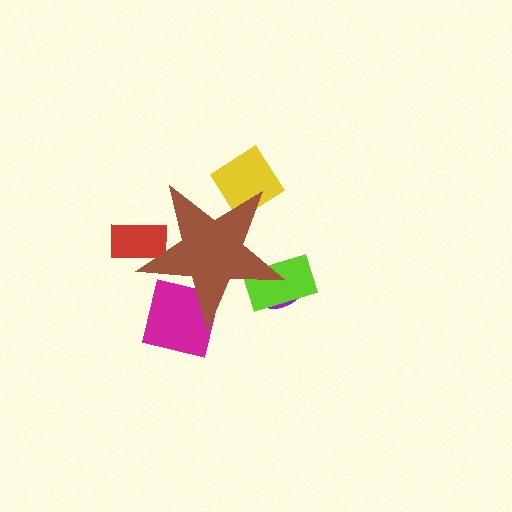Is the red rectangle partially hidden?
Yes, the red rectangle is partially hidden behind the brown star.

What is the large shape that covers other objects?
A brown star.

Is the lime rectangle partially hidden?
Yes, the lime rectangle is partially hidden behind the brown star.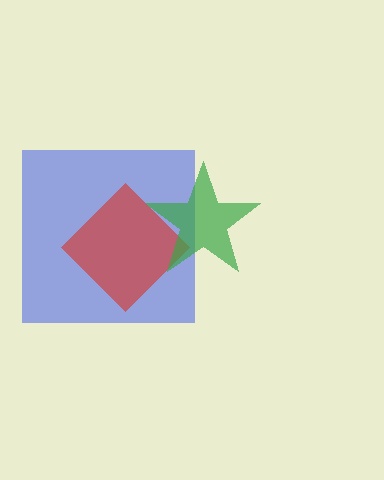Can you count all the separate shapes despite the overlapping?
Yes, there are 3 separate shapes.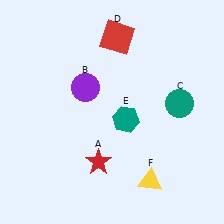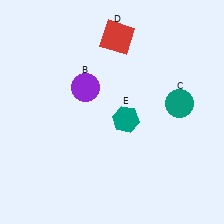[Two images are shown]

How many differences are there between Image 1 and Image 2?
There are 2 differences between the two images.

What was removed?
The red star (A), the yellow triangle (F) were removed in Image 2.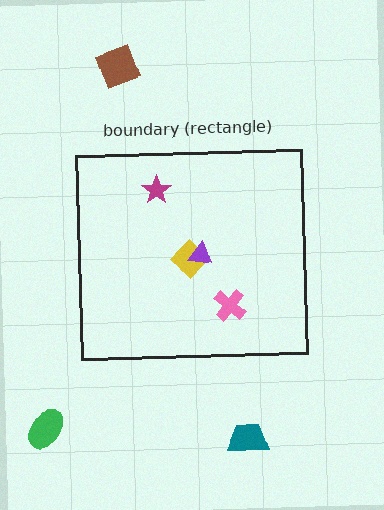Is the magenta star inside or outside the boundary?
Inside.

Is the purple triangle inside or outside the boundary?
Inside.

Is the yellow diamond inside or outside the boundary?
Inside.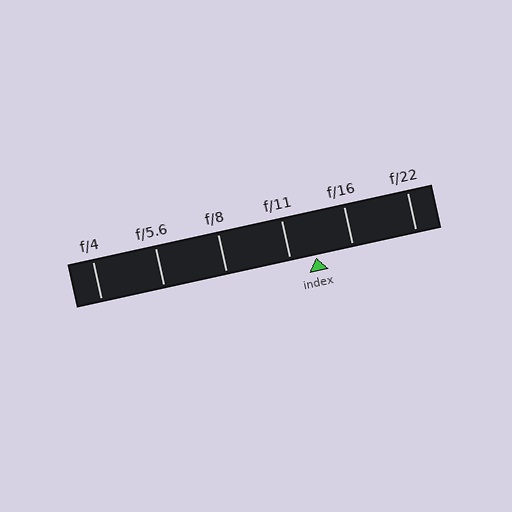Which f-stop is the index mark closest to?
The index mark is closest to f/11.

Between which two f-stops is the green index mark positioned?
The index mark is between f/11 and f/16.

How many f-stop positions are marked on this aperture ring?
There are 6 f-stop positions marked.